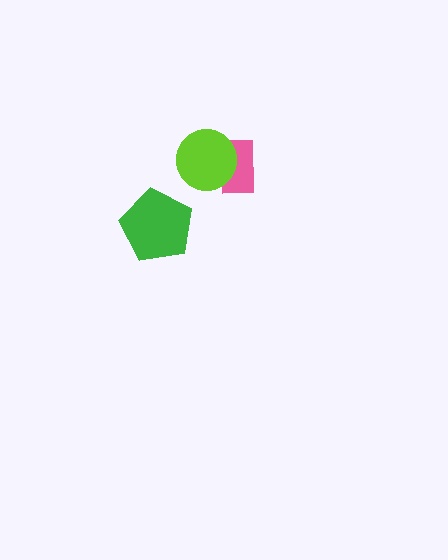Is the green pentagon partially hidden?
No, no other shape covers it.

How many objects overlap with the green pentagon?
0 objects overlap with the green pentagon.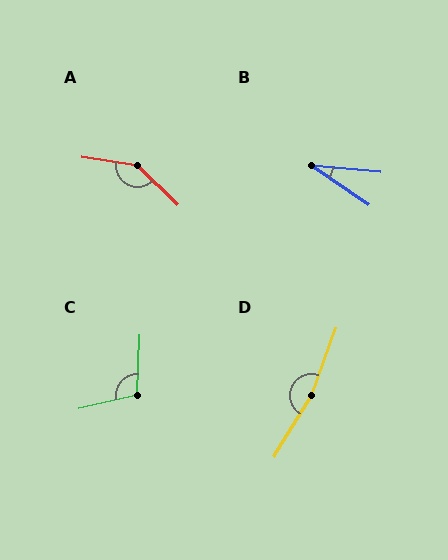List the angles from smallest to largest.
B (29°), C (106°), A (145°), D (169°).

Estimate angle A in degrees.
Approximately 145 degrees.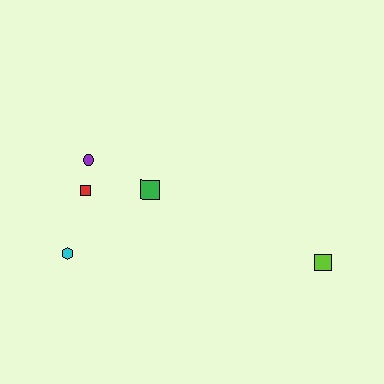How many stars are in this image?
There are no stars.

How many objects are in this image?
There are 5 objects.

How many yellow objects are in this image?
There are no yellow objects.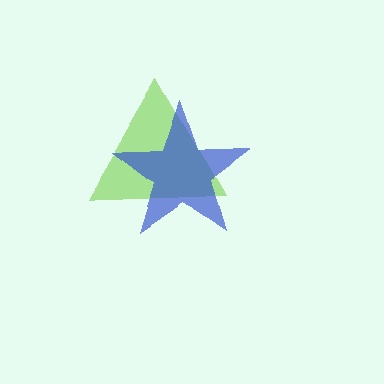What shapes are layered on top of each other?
The layered shapes are: a lime triangle, a blue star.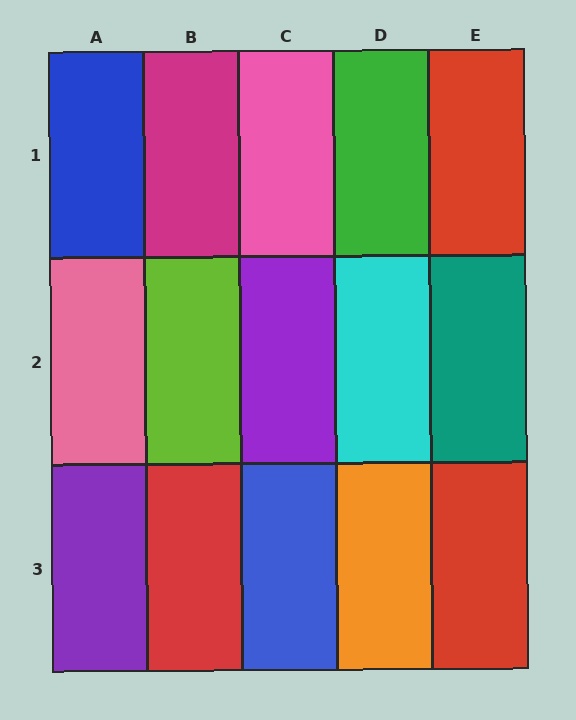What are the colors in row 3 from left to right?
Purple, red, blue, orange, red.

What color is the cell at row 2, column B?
Lime.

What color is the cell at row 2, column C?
Purple.